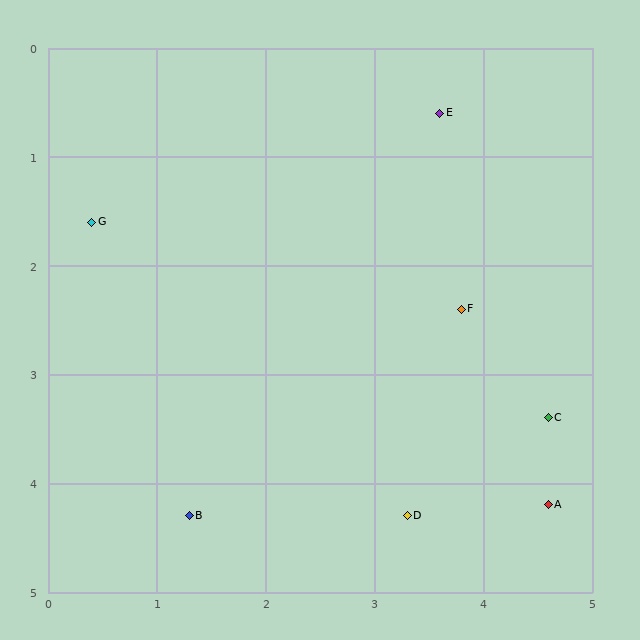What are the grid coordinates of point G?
Point G is at approximately (0.4, 1.6).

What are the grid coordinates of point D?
Point D is at approximately (3.3, 4.3).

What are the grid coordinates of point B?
Point B is at approximately (1.3, 4.3).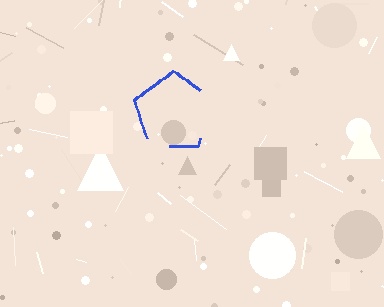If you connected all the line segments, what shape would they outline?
They would outline a pentagon.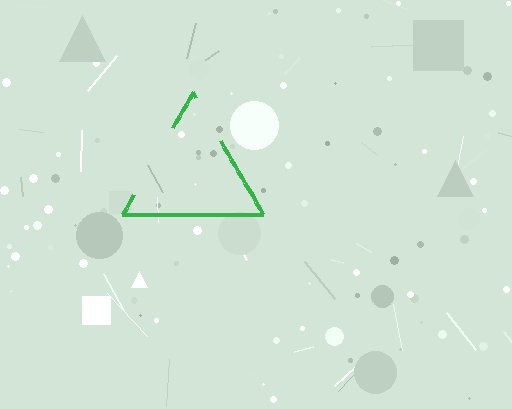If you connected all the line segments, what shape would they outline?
They would outline a triangle.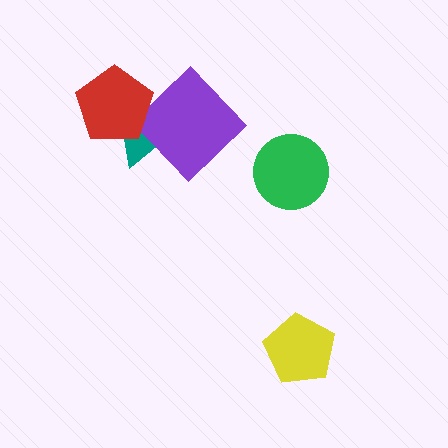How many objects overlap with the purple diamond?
1 object overlaps with the purple diamond.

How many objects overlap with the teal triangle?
2 objects overlap with the teal triangle.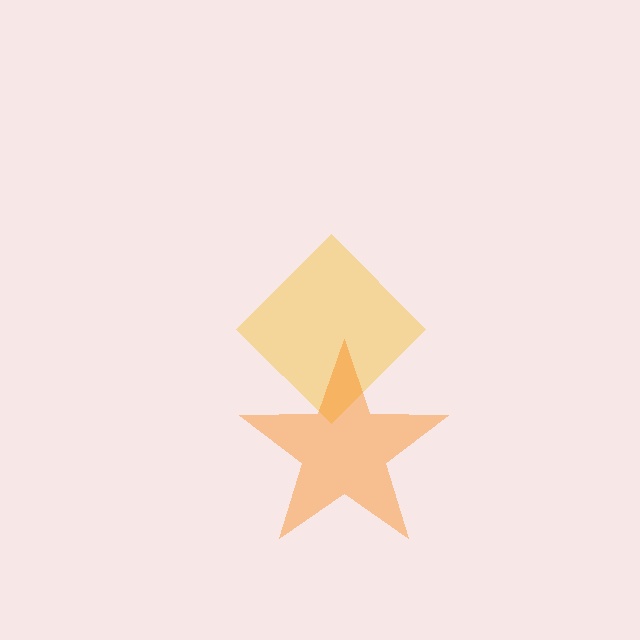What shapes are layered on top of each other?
The layered shapes are: a yellow diamond, an orange star.